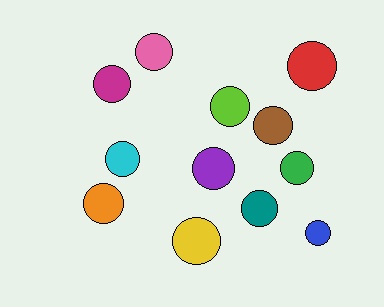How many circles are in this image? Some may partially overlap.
There are 12 circles.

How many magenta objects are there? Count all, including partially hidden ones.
There is 1 magenta object.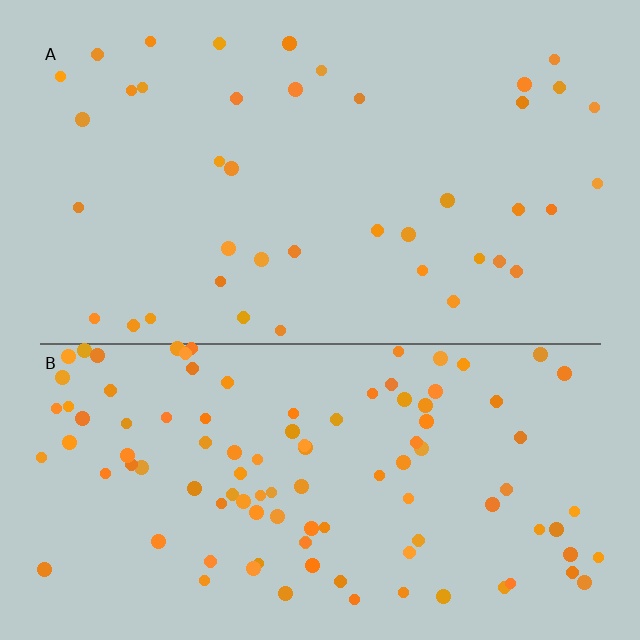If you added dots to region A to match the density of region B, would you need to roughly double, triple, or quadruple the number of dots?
Approximately triple.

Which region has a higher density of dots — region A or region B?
B (the bottom).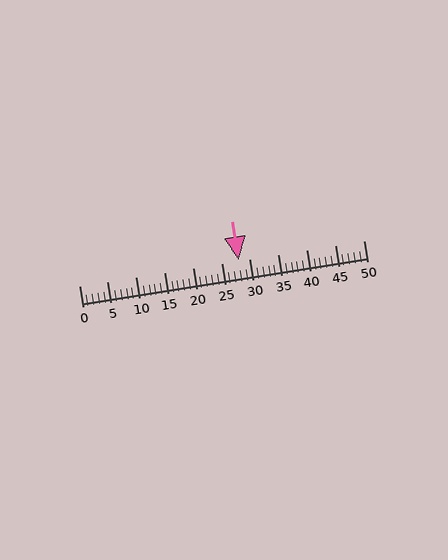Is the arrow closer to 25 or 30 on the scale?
The arrow is closer to 30.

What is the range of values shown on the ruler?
The ruler shows values from 0 to 50.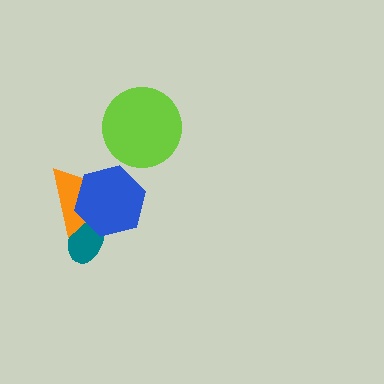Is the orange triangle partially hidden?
Yes, it is partially covered by another shape.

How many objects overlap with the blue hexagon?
2 objects overlap with the blue hexagon.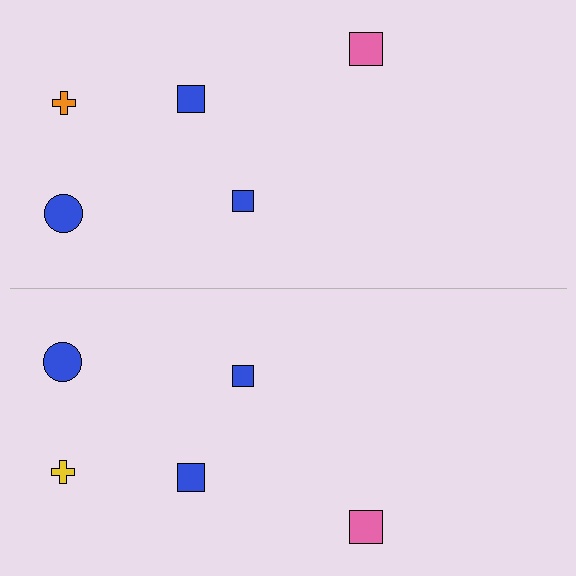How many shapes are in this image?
There are 10 shapes in this image.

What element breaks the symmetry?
The yellow cross on the bottom side breaks the symmetry — its mirror counterpart is orange.